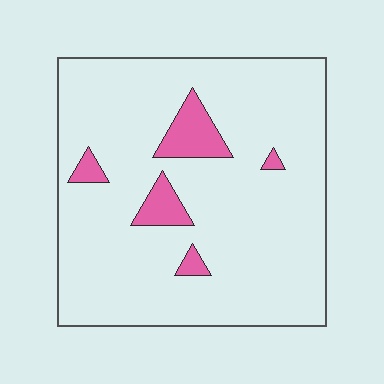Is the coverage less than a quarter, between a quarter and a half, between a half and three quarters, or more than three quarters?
Less than a quarter.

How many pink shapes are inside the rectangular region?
5.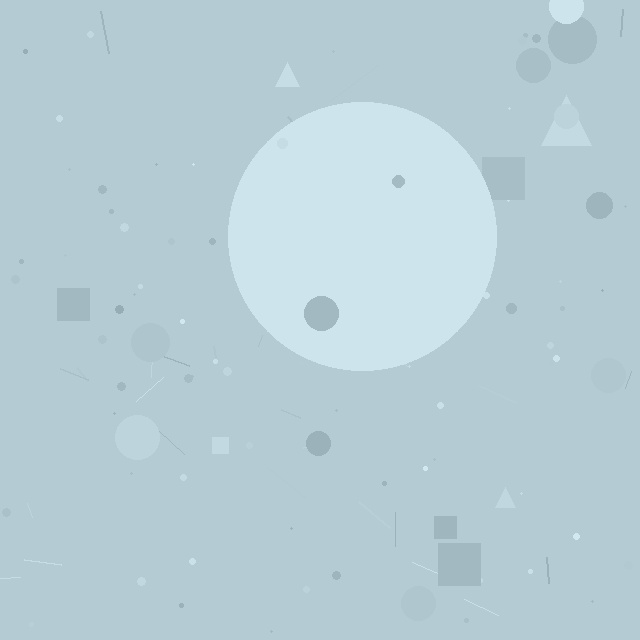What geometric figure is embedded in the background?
A circle is embedded in the background.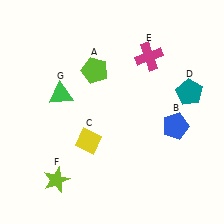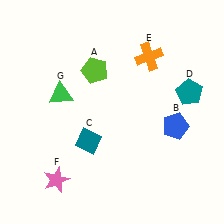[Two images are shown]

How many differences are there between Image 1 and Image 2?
There are 3 differences between the two images.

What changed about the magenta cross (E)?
In Image 1, E is magenta. In Image 2, it changed to orange.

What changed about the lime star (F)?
In Image 1, F is lime. In Image 2, it changed to pink.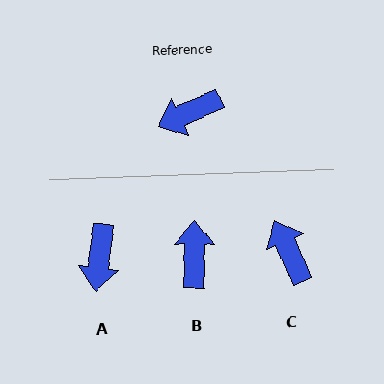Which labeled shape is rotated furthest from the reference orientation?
B, about 116 degrees away.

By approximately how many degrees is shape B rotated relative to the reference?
Approximately 116 degrees clockwise.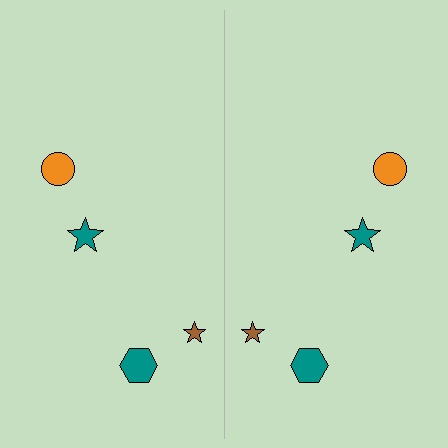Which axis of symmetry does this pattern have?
The pattern has a vertical axis of symmetry running through the center of the image.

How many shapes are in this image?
There are 8 shapes in this image.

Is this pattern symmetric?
Yes, this pattern has bilateral (reflection) symmetry.